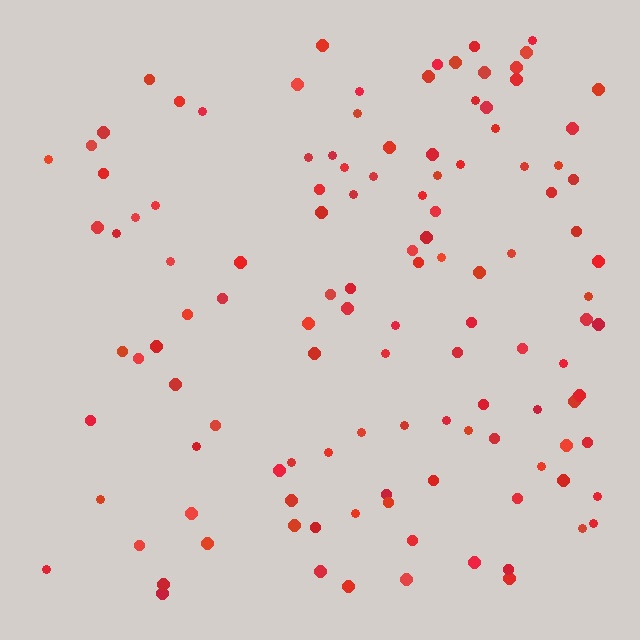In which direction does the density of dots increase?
From left to right, with the right side densest.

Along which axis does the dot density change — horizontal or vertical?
Horizontal.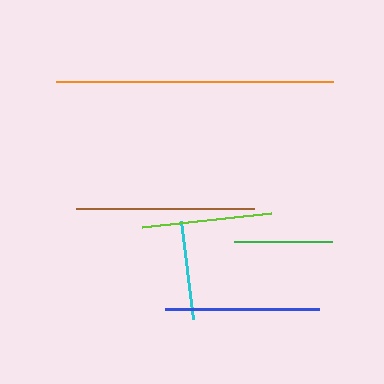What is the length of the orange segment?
The orange segment is approximately 278 pixels long.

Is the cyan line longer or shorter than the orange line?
The orange line is longer than the cyan line.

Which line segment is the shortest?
The green line is the shortest at approximately 98 pixels.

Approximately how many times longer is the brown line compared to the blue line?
The brown line is approximately 1.2 times the length of the blue line.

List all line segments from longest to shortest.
From longest to shortest: orange, brown, blue, lime, cyan, green.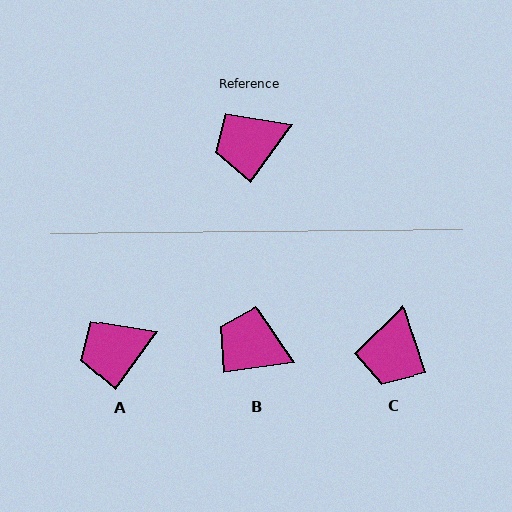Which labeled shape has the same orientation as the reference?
A.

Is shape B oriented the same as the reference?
No, it is off by about 46 degrees.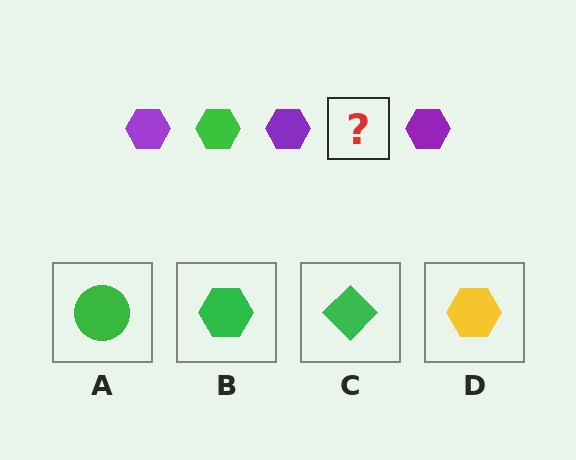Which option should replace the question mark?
Option B.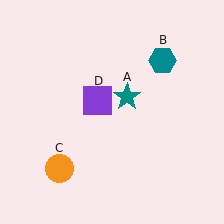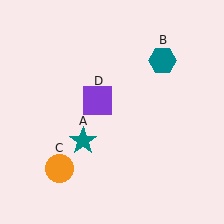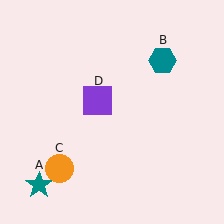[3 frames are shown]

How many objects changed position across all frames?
1 object changed position: teal star (object A).